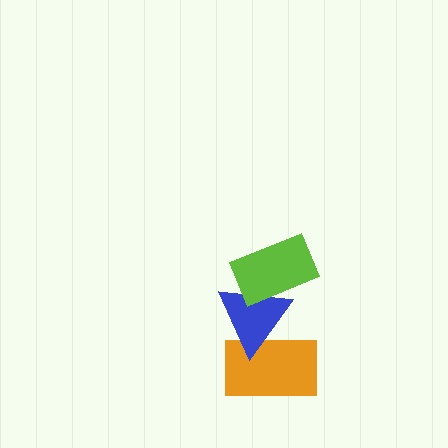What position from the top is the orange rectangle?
The orange rectangle is 3rd from the top.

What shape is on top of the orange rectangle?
The blue triangle is on top of the orange rectangle.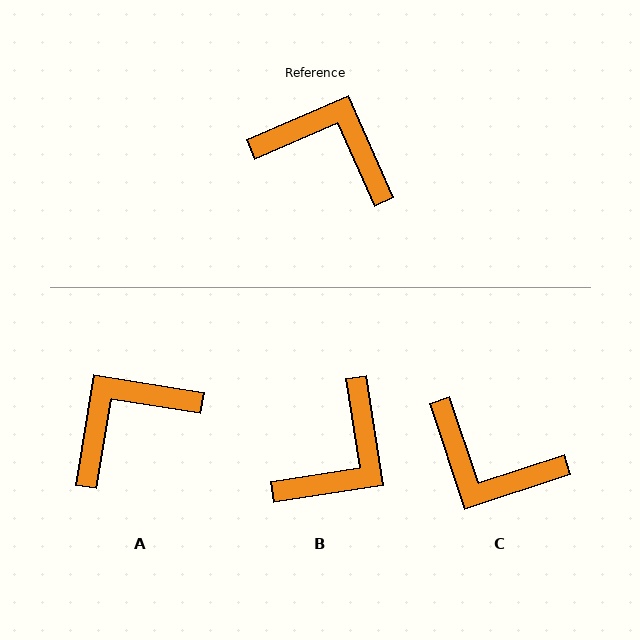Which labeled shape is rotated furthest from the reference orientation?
C, about 175 degrees away.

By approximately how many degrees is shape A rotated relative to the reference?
Approximately 57 degrees counter-clockwise.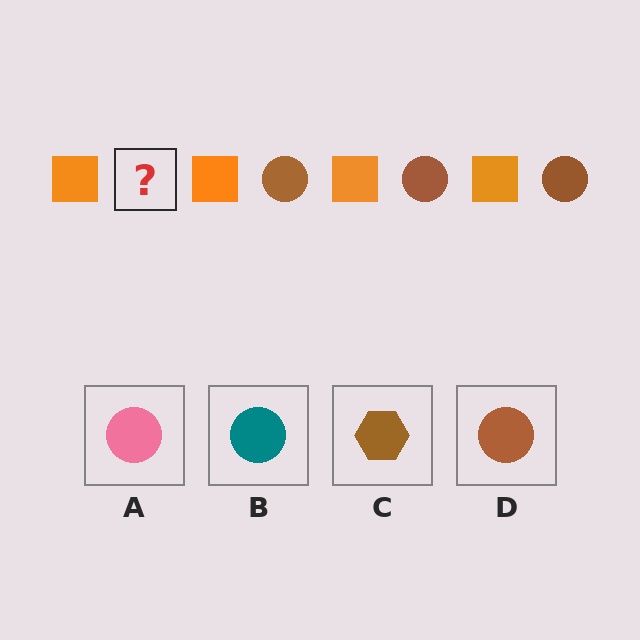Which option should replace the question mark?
Option D.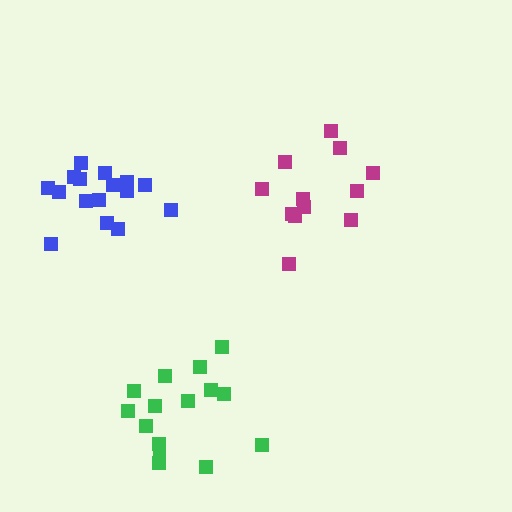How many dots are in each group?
Group 1: 16 dots, Group 2: 15 dots, Group 3: 12 dots (43 total).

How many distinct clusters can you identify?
There are 3 distinct clusters.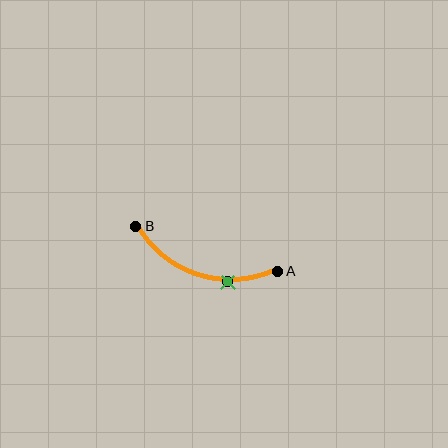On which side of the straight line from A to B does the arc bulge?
The arc bulges below the straight line connecting A and B.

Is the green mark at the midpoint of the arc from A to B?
No. The green mark lies on the arc but is closer to endpoint A. The arc midpoint would be at the point on the curve equidistant along the arc from both A and B.